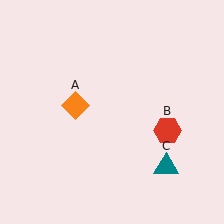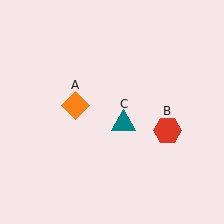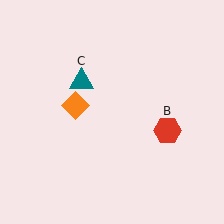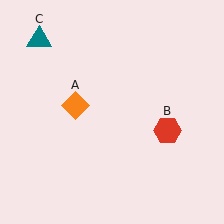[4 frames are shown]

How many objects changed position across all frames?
1 object changed position: teal triangle (object C).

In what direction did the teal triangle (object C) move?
The teal triangle (object C) moved up and to the left.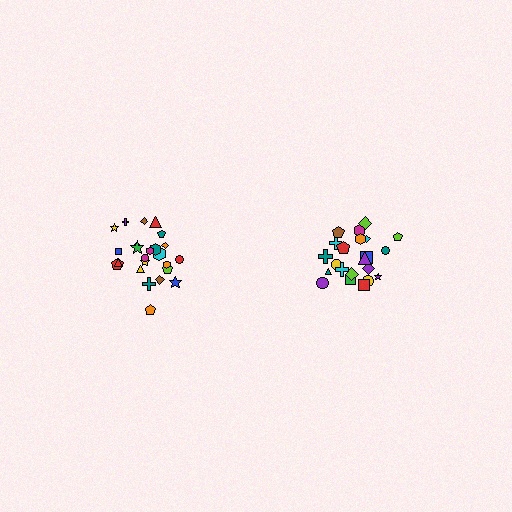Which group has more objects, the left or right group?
The left group.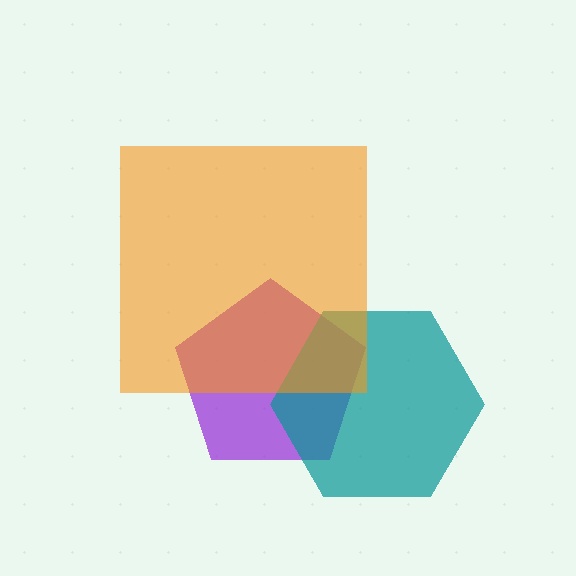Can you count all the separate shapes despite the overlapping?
Yes, there are 3 separate shapes.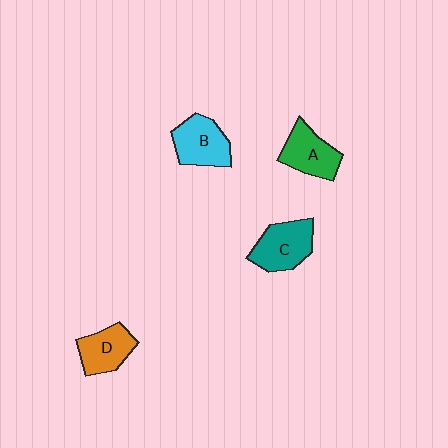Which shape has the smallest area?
Shape D (orange).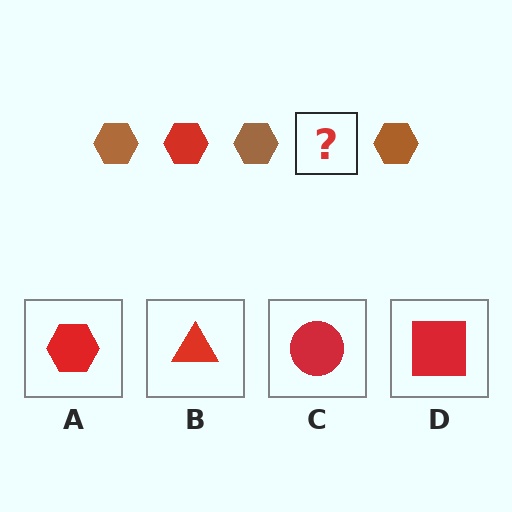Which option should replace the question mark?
Option A.